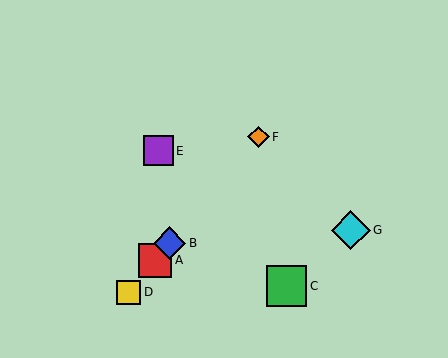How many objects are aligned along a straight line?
4 objects (A, B, D, F) are aligned along a straight line.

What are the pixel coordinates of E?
Object E is at (158, 151).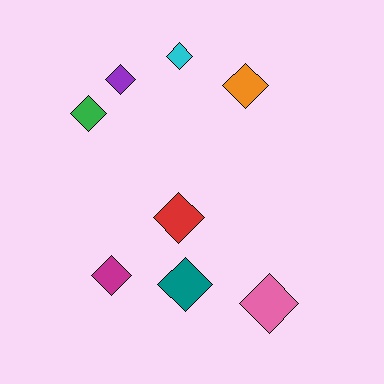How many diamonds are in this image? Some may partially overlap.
There are 8 diamonds.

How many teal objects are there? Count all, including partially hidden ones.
There is 1 teal object.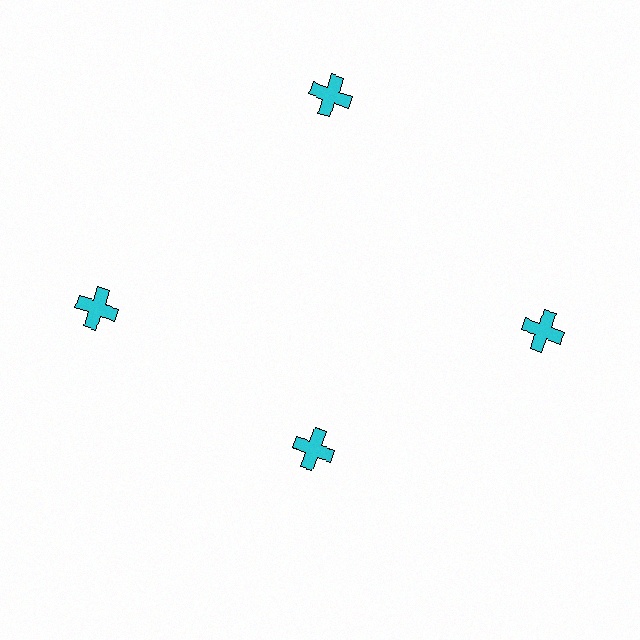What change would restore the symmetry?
The symmetry would be restored by moving it outward, back onto the ring so that all 4 crosses sit at equal angles and equal distance from the center.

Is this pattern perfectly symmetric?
No. The 4 cyan crosses are arranged in a ring, but one element near the 6 o'clock position is pulled inward toward the center, breaking the 4-fold rotational symmetry.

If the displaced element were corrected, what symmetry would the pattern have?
It would have 4-fold rotational symmetry — the pattern would map onto itself every 90 degrees.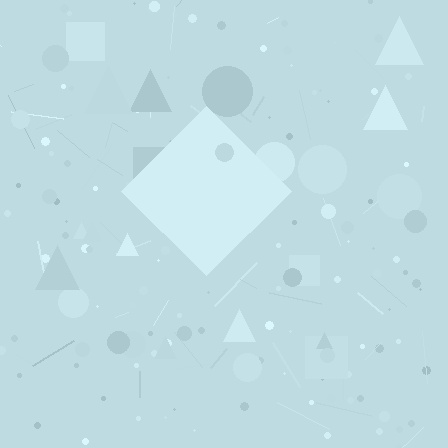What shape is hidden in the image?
A diamond is hidden in the image.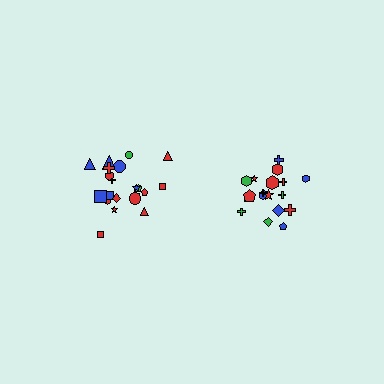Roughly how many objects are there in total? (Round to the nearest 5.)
Roughly 40 objects in total.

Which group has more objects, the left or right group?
The left group.